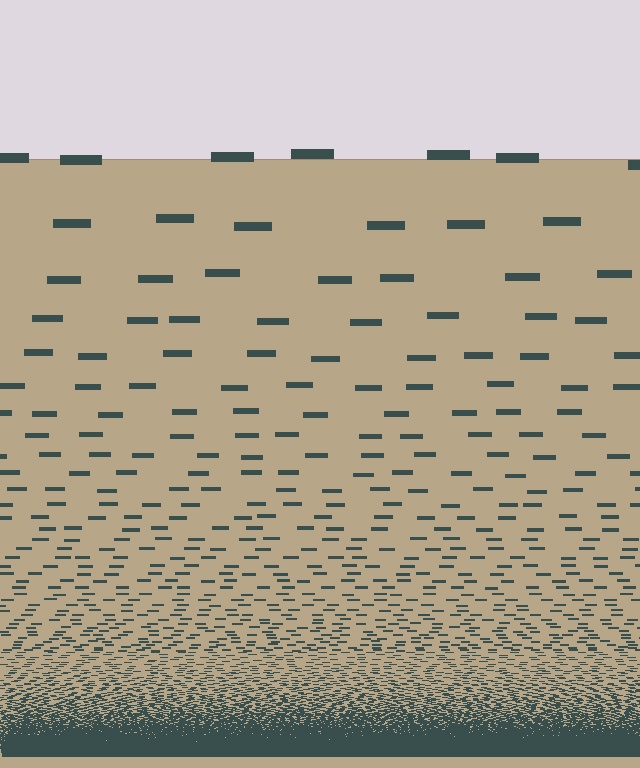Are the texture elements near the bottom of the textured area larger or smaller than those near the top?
Smaller. The gradient is inverted — elements near the bottom are smaller and denser.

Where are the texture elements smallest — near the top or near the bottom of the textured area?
Near the bottom.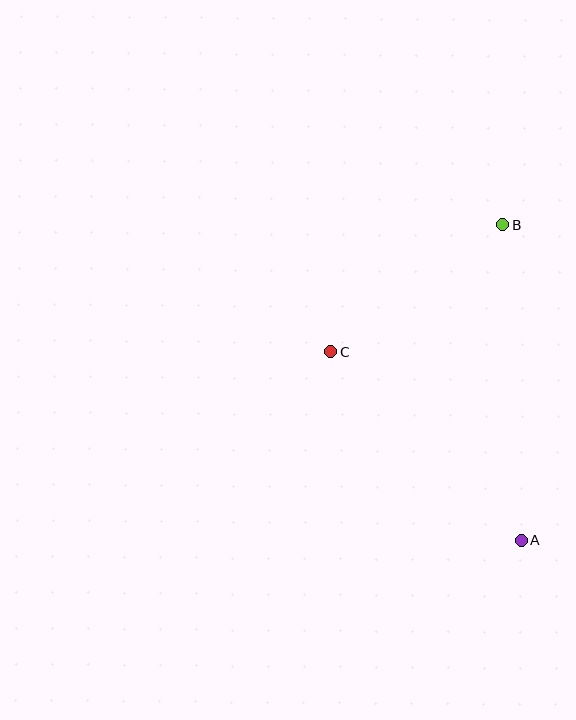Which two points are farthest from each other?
Points A and B are farthest from each other.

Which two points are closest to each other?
Points B and C are closest to each other.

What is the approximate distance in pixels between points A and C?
The distance between A and C is approximately 267 pixels.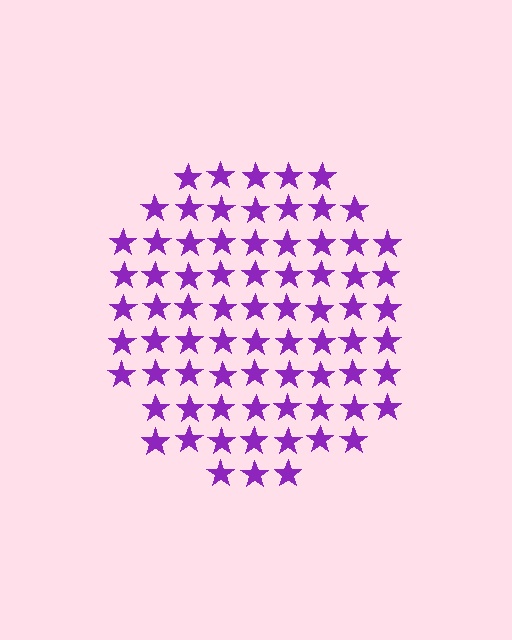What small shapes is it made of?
It is made of small stars.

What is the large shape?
The large shape is a circle.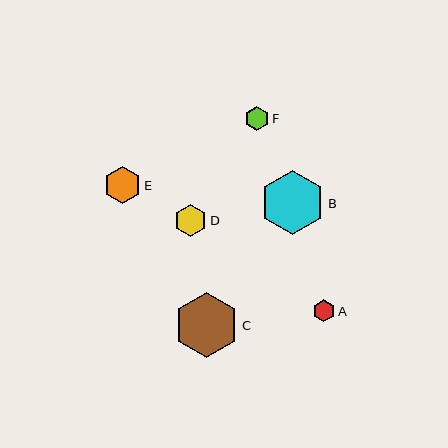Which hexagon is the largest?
Hexagon C is the largest with a size of approximately 65 pixels.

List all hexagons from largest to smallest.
From largest to smallest: C, B, E, D, F, A.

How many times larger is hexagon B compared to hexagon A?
Hexagon B is approximately 2.9 times the size of hexagon A.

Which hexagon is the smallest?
Hexagon A is the smallest with a size of approximately 22 pixels.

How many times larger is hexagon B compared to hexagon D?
Hexagon B is approximately 2.0 times the size of hexagon D.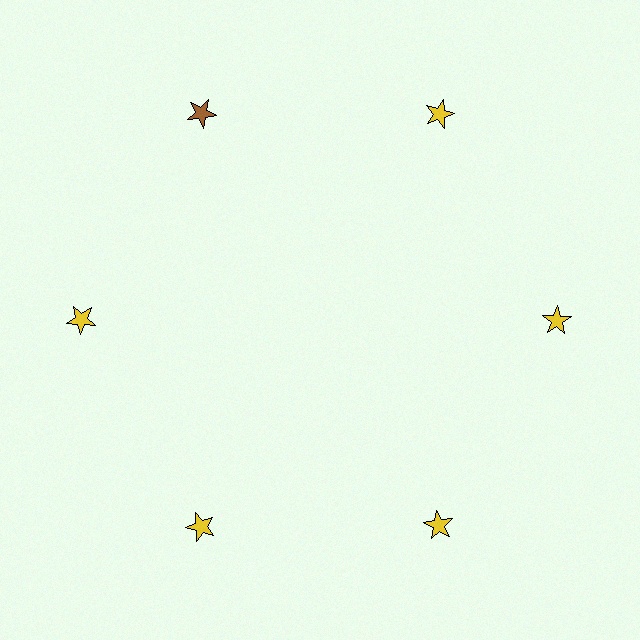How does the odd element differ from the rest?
It has a different color: brown instead of yellow.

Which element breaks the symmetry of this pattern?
The brown star at roughly the 11 o'clock position breaks the symmetry. All other shapes are yellow stars.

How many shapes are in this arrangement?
There are 6 shapes arranged in a ring pattern.